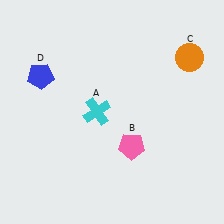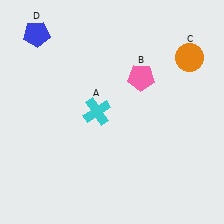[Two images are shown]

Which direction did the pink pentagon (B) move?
The pink pentagon (B) moved up.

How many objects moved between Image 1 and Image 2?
2 objects moved between the two images.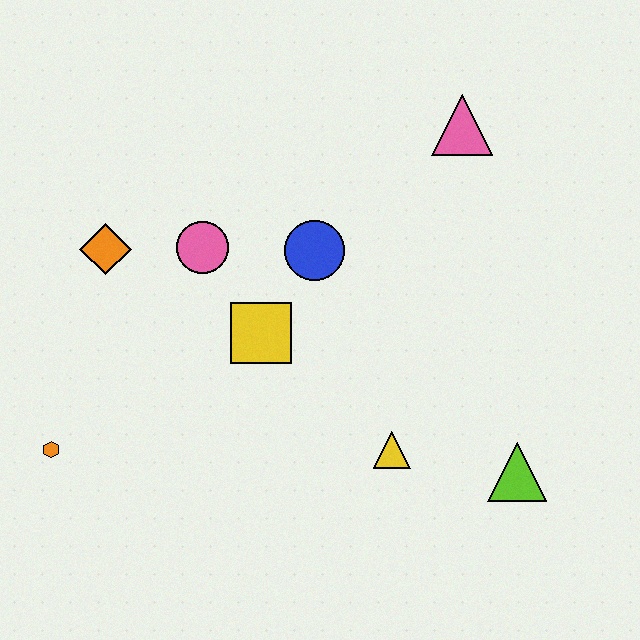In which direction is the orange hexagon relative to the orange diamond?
The orange hexagon is below the orange diamond.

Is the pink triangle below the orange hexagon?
No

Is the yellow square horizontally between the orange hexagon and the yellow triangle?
Yes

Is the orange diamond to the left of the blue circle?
Yes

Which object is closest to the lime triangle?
The yellow triangle is closest to the lime triangle.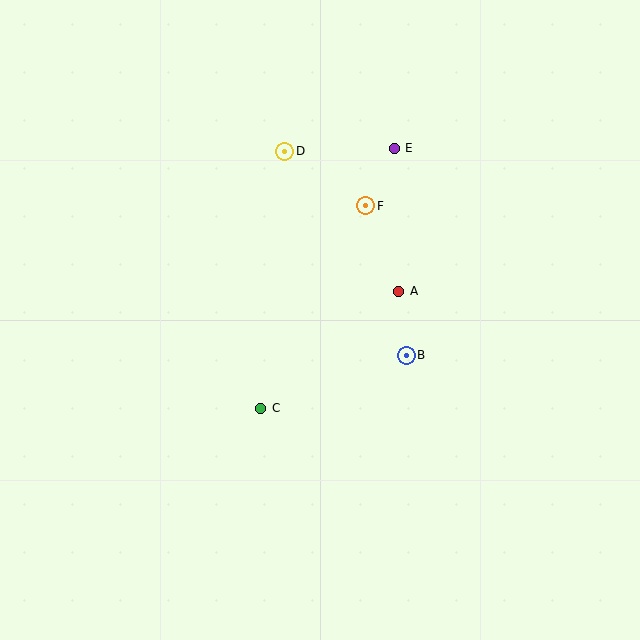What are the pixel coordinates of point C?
Point C is at (261, 408).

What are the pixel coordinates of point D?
Point D is at (285, 151).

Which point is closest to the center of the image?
Point A at (399, 291) is closest to the center.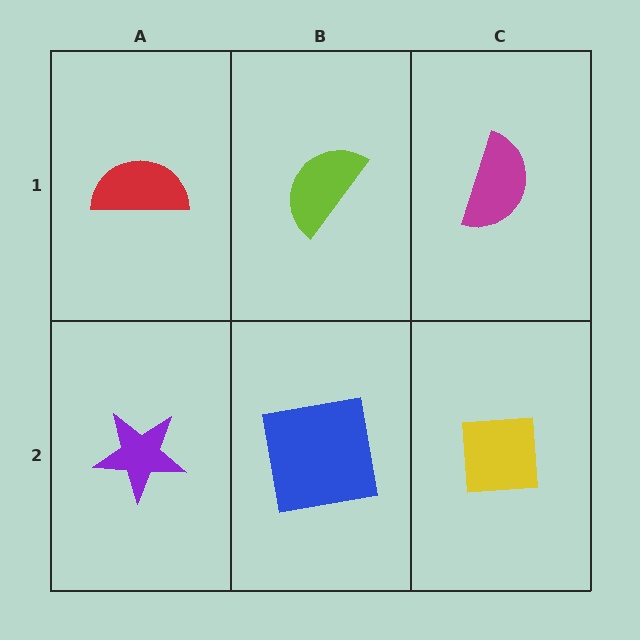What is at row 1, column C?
A magenta semicircle.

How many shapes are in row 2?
3 shapes.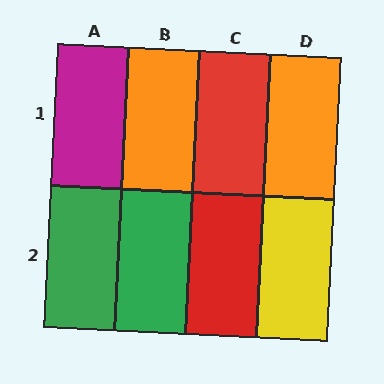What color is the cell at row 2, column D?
Yellow.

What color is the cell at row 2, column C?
Red.